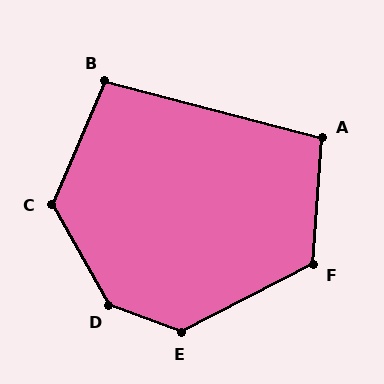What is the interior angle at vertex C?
Approximately 127 degrees (obtuse).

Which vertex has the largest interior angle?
D, at approximately 140 degrees.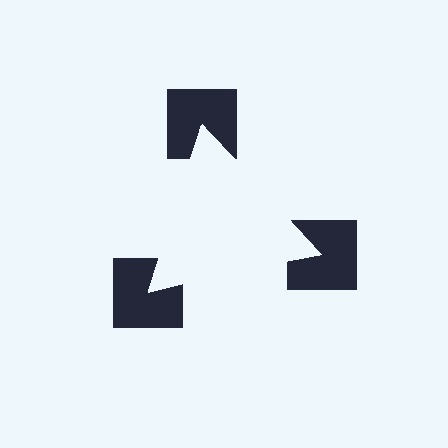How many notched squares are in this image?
There are 3 — one at each vertex of the illusory triangle.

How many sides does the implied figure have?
3 sides.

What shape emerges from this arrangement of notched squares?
An illusory triangle — its edges are inferred from the aligned wedge cuts in the notched squares, not physically drawn.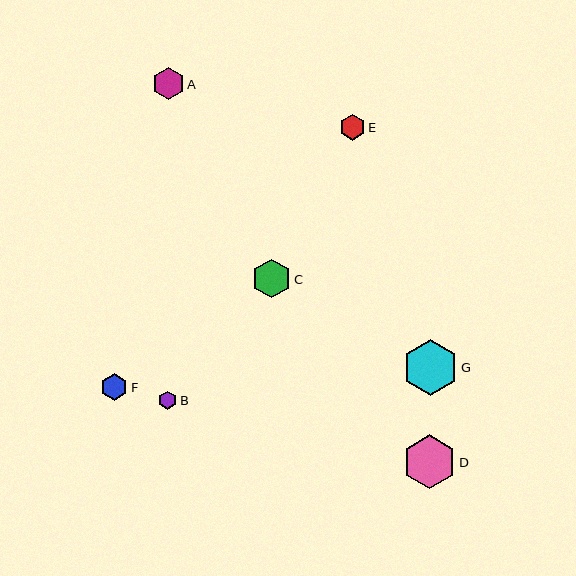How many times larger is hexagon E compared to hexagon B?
Hexagon E is approximately 1.4 times the size of hexagon B.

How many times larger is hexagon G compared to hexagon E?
Hexagon G is approximately 2.2 times the size of hexagon E.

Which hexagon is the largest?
Hexagon G is the largest with a size of approximately 56 pixels.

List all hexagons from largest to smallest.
From largest to smallest: G, D, C, A, F, E, B.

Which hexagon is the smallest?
Hexagon B is the smallest with a size of approximately 18 pixels.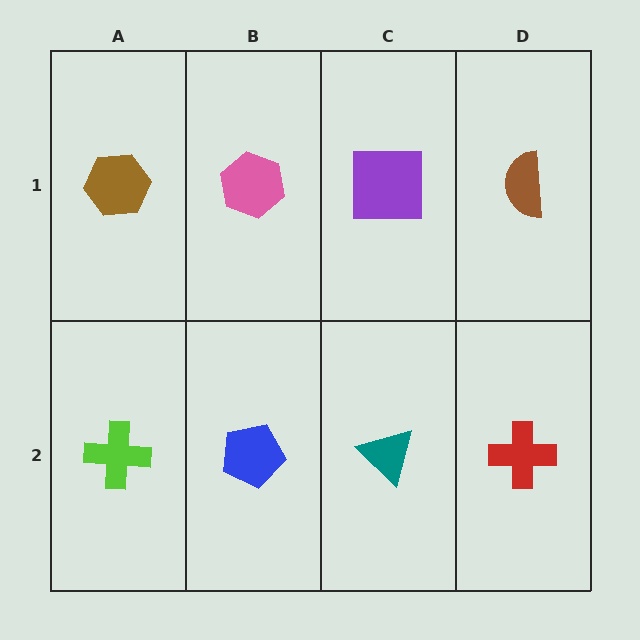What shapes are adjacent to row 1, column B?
A blue pentagon (row 2, column B), a brown hexagon (row 1, column A), a purple square (row 1, column C).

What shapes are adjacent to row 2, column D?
A brown semicircle (row 1, column D), a teal triangle (row 2, column C).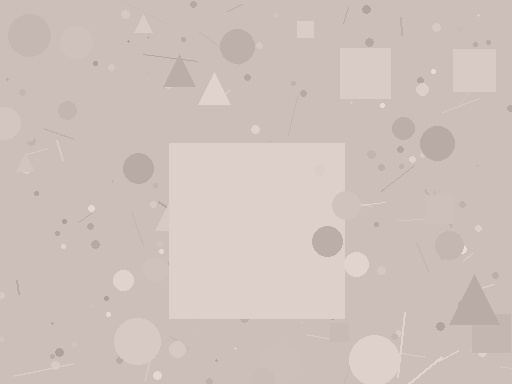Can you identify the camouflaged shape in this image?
The camouflaged shape is a square.